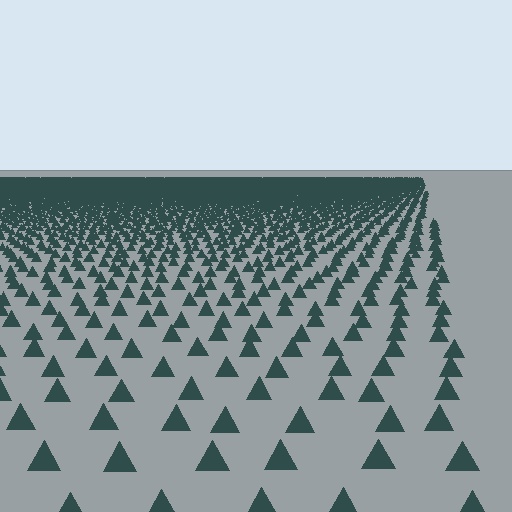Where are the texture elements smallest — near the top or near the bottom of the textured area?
Near the top.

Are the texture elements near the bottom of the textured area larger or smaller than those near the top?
Larger. Near the bottom, elements are closer to the viewer and appear at a bigger on-screen size.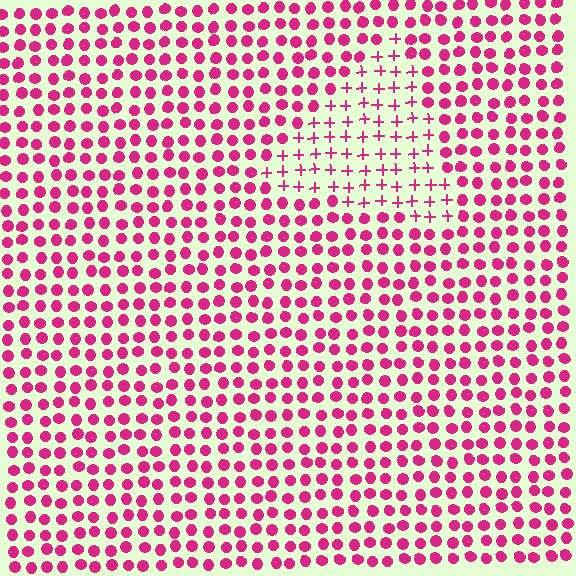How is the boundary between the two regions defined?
The boundary is defined by a change in element shape: plus signs inside vs. circles outside. All elements share the same color and spacing.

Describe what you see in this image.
The image is filled with small magenta elements arranged in a uniform grid. A triangle-shaped region contains plus signs, while the surrounding area contains circles. The boundary is defined purely by the change in element shape.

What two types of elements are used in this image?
The image uses plus signs inside the triangle region and circles outside it.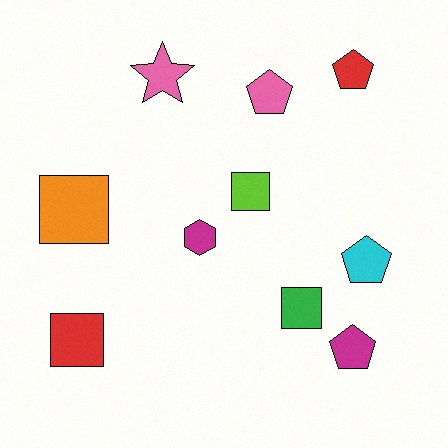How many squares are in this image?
There are 4 squares.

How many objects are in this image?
There are 10 objects.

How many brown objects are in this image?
There are no brown objects.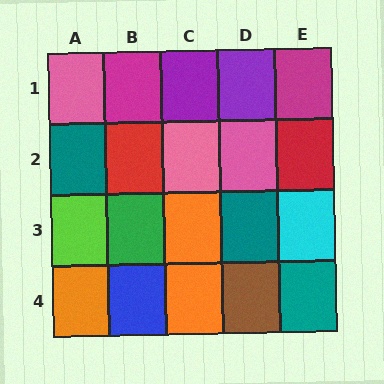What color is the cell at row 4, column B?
Blue.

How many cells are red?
2 cells are red.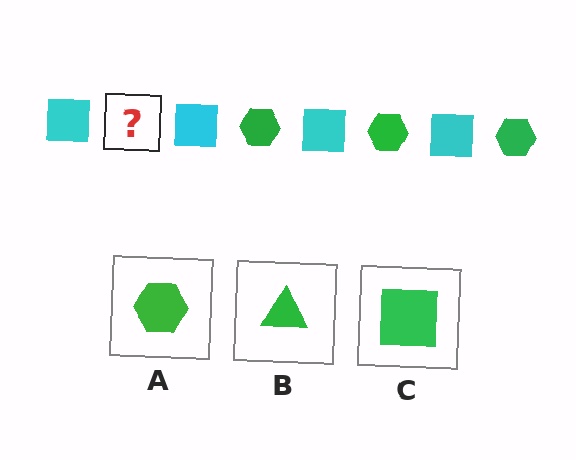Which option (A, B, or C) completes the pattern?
A.